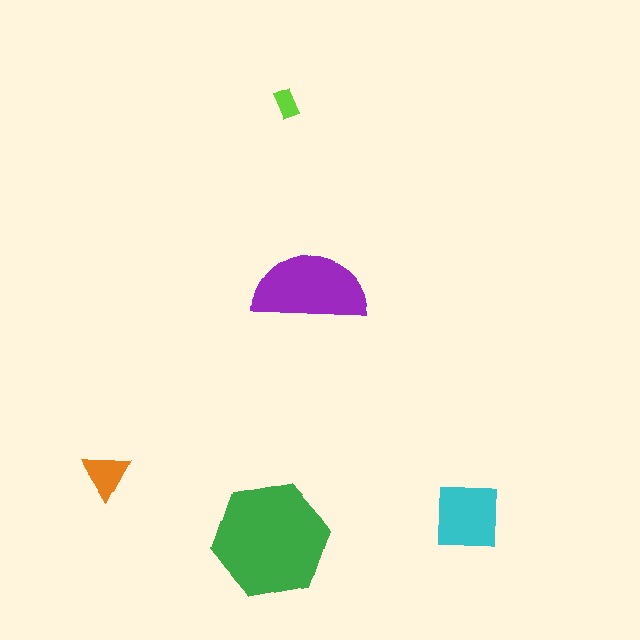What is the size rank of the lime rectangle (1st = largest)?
5th.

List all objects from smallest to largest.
The lime rectangle, the orange triangle, the cyan square, the purple semicircle, the green hexagon.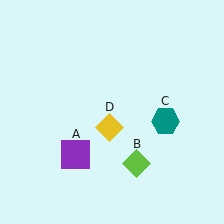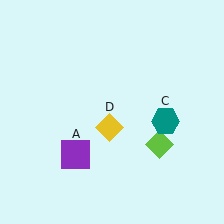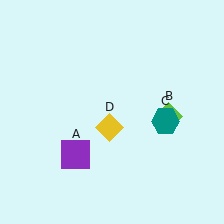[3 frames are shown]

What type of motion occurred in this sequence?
The lime diamond (object B) rotated counterclockwise around the center of the scene.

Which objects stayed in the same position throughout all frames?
Purple square (object A) and teal hexagon (object C) and yellow diamond (object D) remained stationary.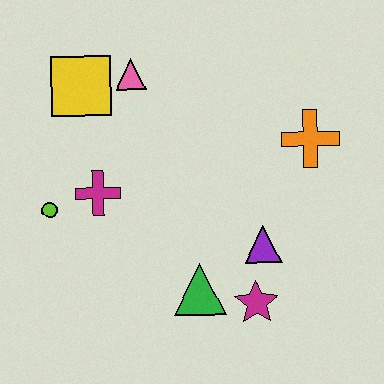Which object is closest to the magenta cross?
The lime circle is closest to the magenta cross.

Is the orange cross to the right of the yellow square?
Yes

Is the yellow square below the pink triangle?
Yes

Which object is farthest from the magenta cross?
The orange cross is farthest from the magenta cross.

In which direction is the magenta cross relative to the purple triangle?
The magenta cross is to the left of the purple triangle.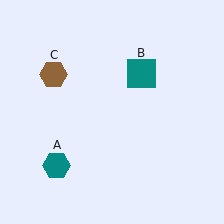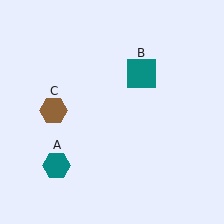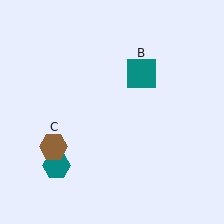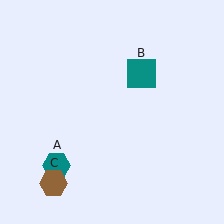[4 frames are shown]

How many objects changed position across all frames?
1 object changed position: brown hexagon (object C).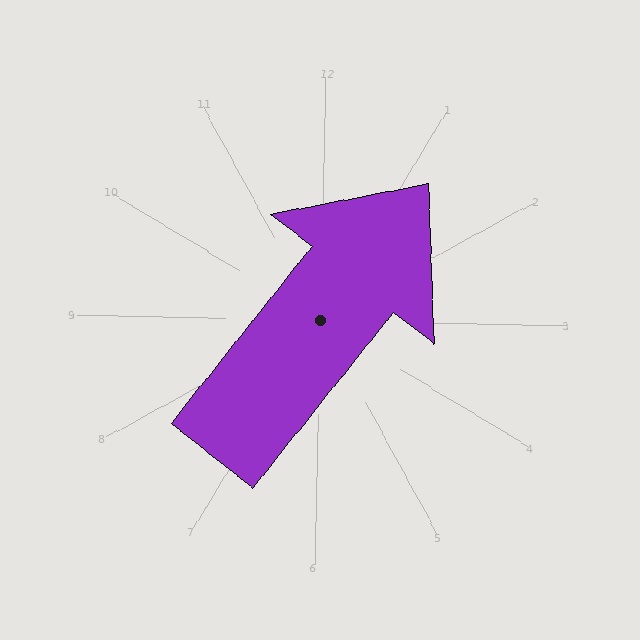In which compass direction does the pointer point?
Northeast.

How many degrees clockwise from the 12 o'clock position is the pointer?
Approximately 37 degrees.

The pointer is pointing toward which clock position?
Roughly 1 o'clock.